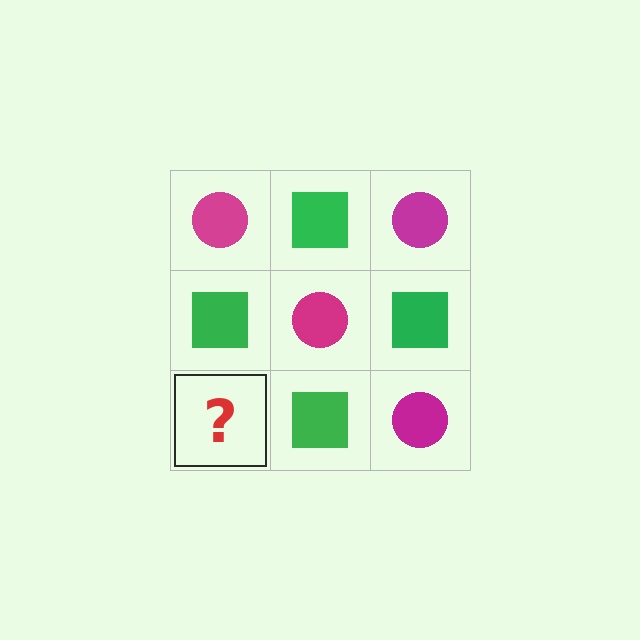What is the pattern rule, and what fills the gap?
The rule is that it alternates magenta circle and green square in a checkerboard pattern. The gap should be filled with a magenta circle.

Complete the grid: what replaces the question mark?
The question mark should be replaced with a magenta circle.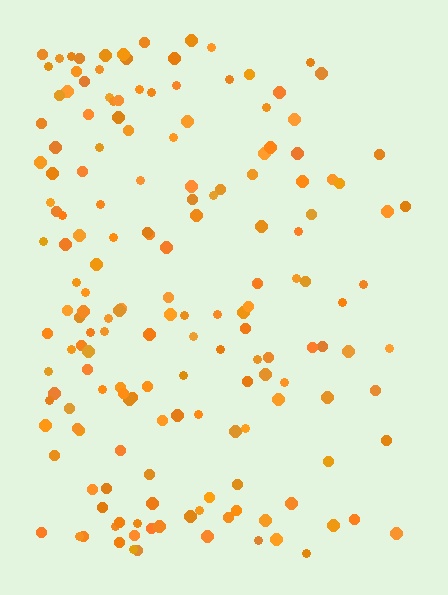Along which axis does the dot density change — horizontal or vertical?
Horizontal.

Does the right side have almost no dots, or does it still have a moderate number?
Still a moderate number, just noticeably fewer than the left.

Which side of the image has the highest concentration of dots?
The left.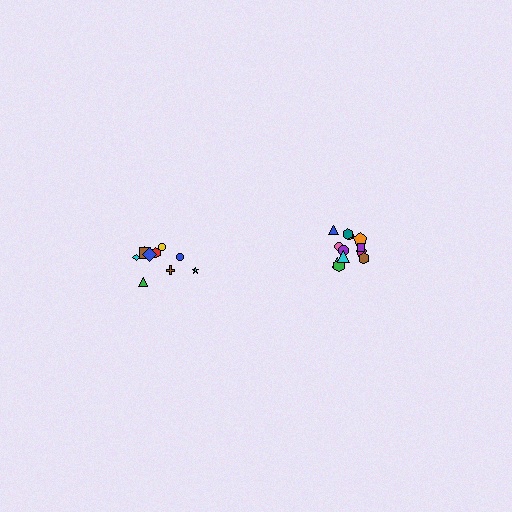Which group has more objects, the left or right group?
The right group.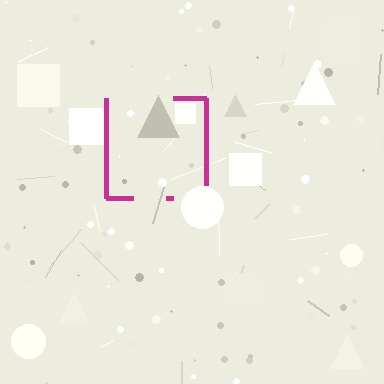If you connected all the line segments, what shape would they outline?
They would outline a square.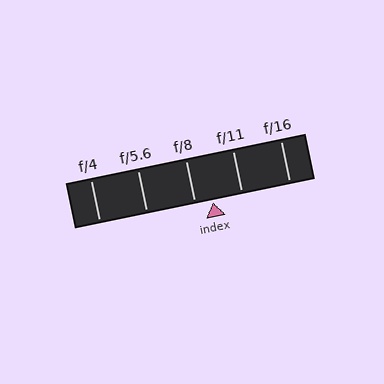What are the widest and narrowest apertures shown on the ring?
The widest aperture shown is f/4 and the narrowest is f/16.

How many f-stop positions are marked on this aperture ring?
There are 5 f-stop positions marked.